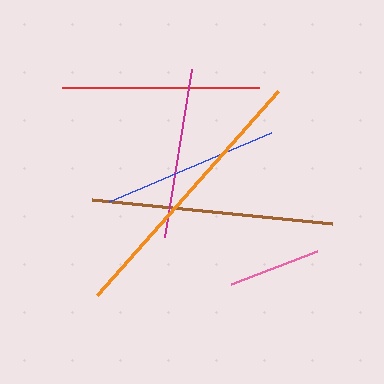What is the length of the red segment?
The red segment is approximately 197 pixels long.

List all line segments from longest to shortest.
From longest to shortest: orange, brown, red, blue, magenta, pink.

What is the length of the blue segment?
The blue segment is approximately 176 pixels long.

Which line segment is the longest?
The orange line is the longest at approximately 273 pixels.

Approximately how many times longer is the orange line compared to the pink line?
The orange line is approximately 3.0 times the length of the pink line.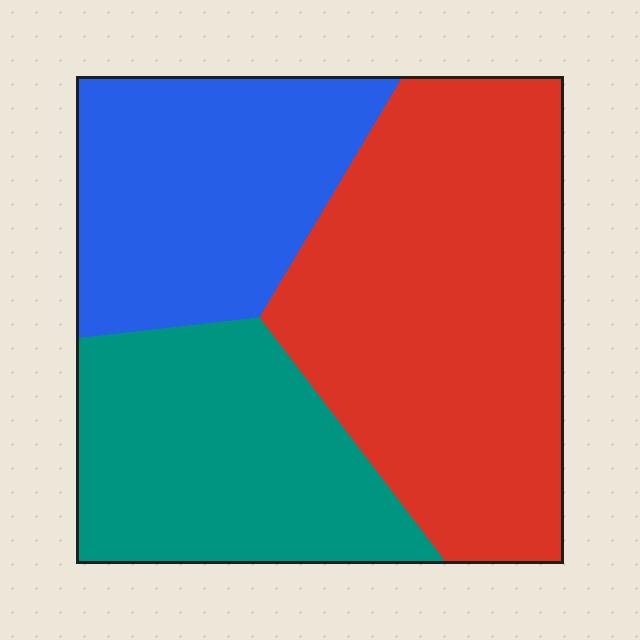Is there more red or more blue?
Red.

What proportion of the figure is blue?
Blue takes up about one quarter (1/4) of the figure.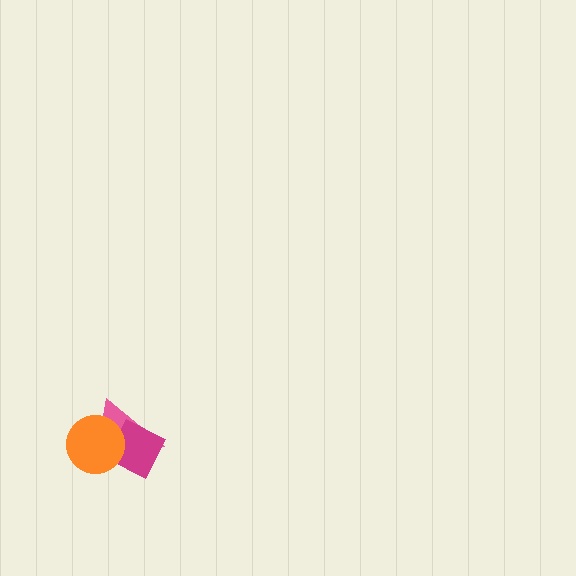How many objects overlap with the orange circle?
2 objects overlap with the orange circle.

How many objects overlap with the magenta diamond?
2 objects overlap with the magenta diamond.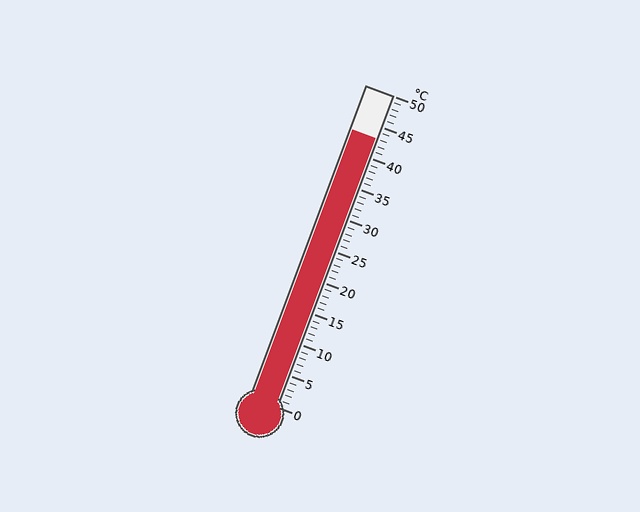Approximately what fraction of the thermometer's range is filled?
The thermometer is filled to approximately 85% of its range.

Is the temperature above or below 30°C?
The temperature is above 30°C.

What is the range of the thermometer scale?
The thermometer scale ranges from 0°C to 50°C.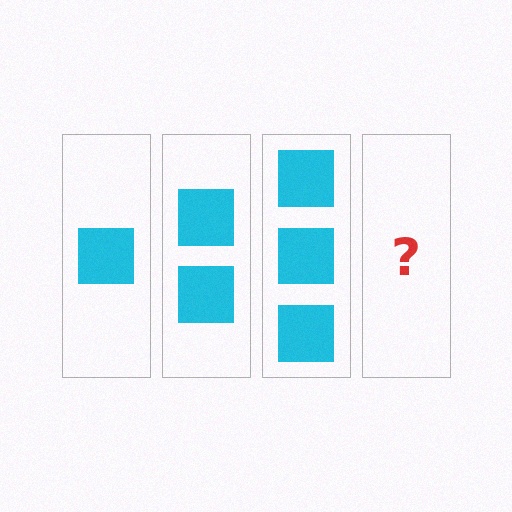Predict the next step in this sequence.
The next step is 4 squares.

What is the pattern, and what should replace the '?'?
The pattern is that each step adds one more square. The '?' should be 4 squares.